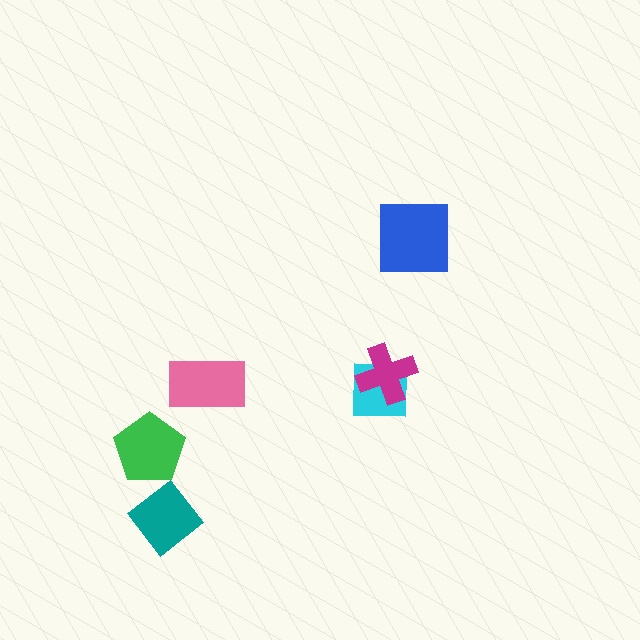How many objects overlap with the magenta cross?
1 object overlaps with the magenta cross.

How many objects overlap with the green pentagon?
0 objects overlap with the green pentagon.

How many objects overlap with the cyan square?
1 object overlaps with the cyan square.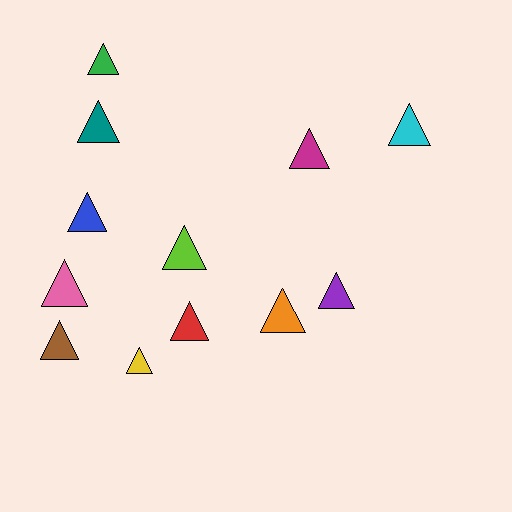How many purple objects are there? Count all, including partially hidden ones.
There is 1 purple object.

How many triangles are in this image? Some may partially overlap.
There are 12 triangles.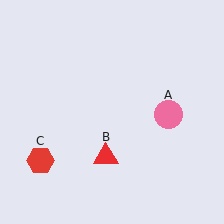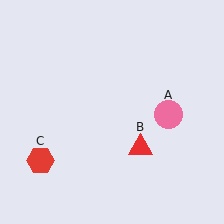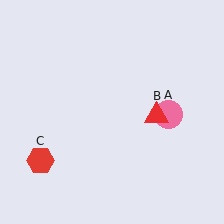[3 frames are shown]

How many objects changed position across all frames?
1 object changed position: red triangle (object B).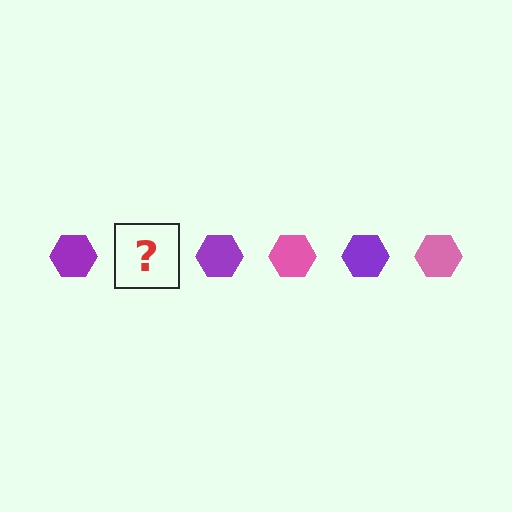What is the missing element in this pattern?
The missing element is a pink hexagon.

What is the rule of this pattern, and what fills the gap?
The rule is that the pattern cycles through purple, pink hexagons. The gap should be filled with a pink hexagon.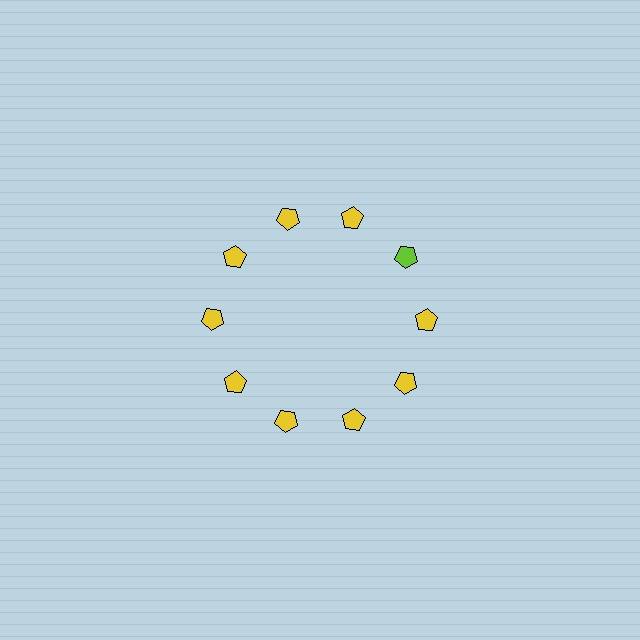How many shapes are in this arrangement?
There are 10 shapes arranged in a ring pattern.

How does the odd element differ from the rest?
It has a different color: lime instead of yellow.